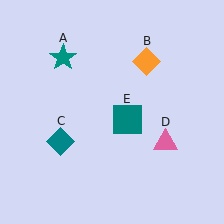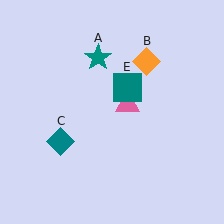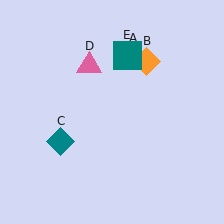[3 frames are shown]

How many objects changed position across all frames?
3 objects changed position: teal star (object A), pink triangle (object D), teal square (object E).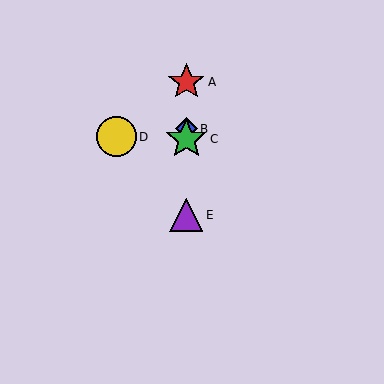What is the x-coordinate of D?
Object D is at x≈116.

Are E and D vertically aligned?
No, E is at x≈186 and D is at x≈116.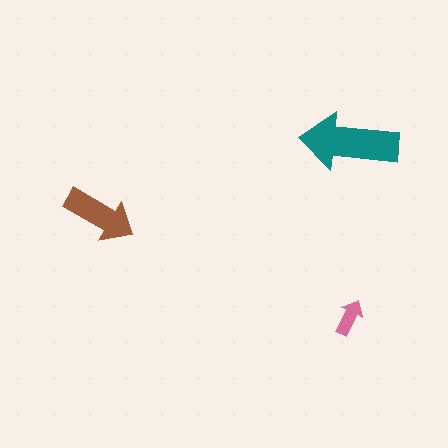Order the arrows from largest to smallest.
the teal one, the brown one, the pink one.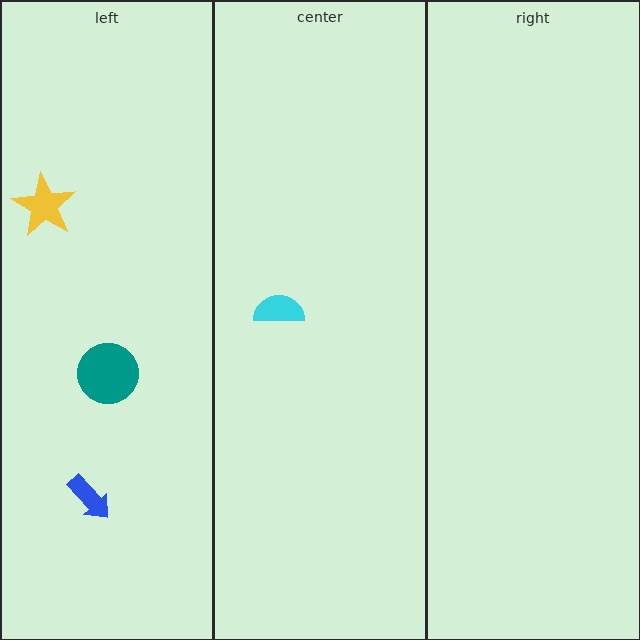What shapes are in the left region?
The blue arrow, the teal circle, the yellow star.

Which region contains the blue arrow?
The left region.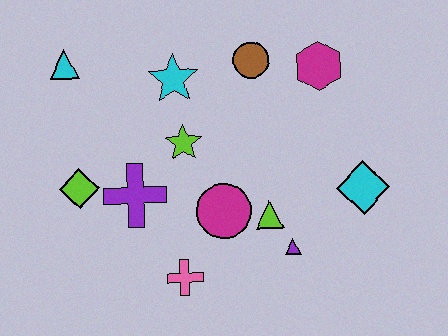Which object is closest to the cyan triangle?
The cyan star is closest to the cyan triangle.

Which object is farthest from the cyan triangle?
The cyan diamond is farthest from the cyan triangle.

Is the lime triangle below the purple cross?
Yes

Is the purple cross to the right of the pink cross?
No